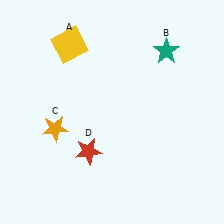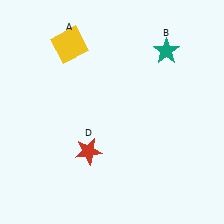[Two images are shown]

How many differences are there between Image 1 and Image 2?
There is 1 difference between the two images.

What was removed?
The orange star (C) was removed in Image 2.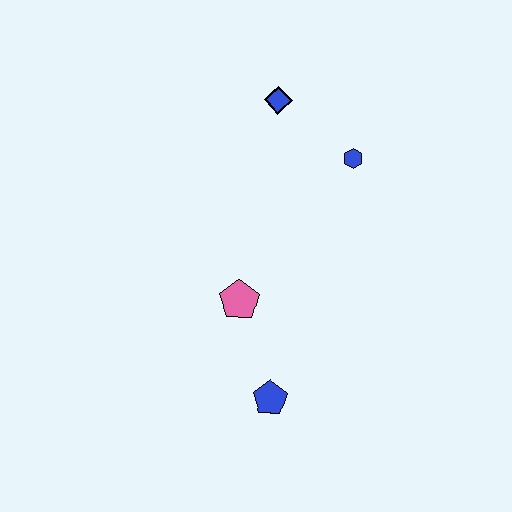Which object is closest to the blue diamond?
The blue hexagon is closest to the blue diamond.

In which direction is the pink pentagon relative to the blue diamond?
The pink pentagon is below the blue diamond.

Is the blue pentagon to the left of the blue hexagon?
Yes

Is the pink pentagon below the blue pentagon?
No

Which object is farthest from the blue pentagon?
The blue diamond is farthest from the blue pentagon.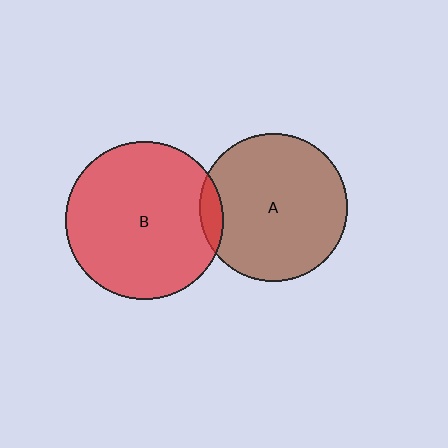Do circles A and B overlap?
Yes.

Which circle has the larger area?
Circle B (red).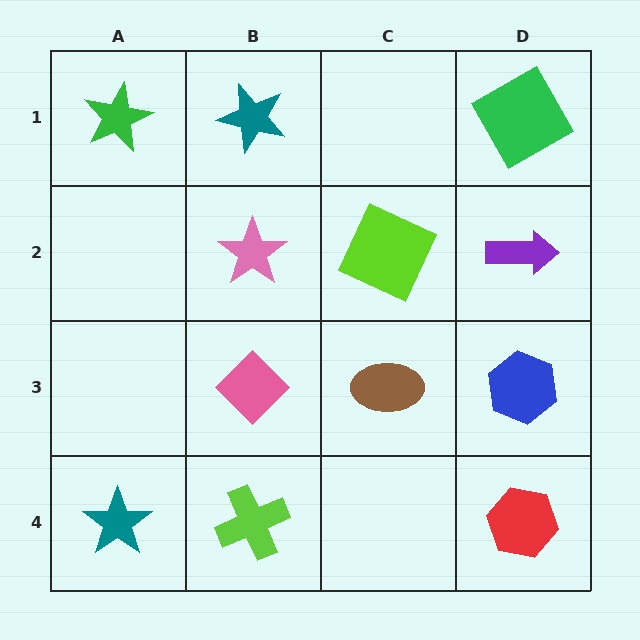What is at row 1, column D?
A green square.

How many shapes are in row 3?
3 shapes.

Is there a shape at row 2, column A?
No, that cell is empty.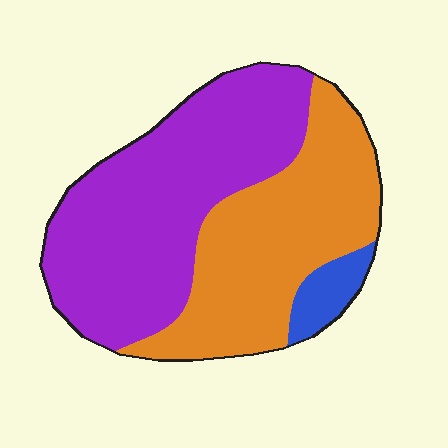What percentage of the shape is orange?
Orange covers 41% of the shape.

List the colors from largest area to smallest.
From largest to smallest: purple, orange, blue.